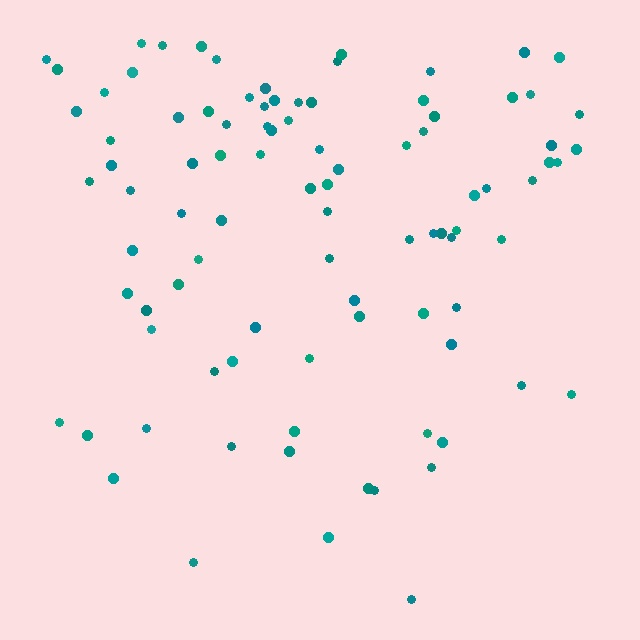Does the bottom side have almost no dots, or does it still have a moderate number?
Still a moderate number, just noticeably fewer than the top.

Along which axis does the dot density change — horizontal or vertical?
Vertical.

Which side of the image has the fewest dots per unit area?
The bottom.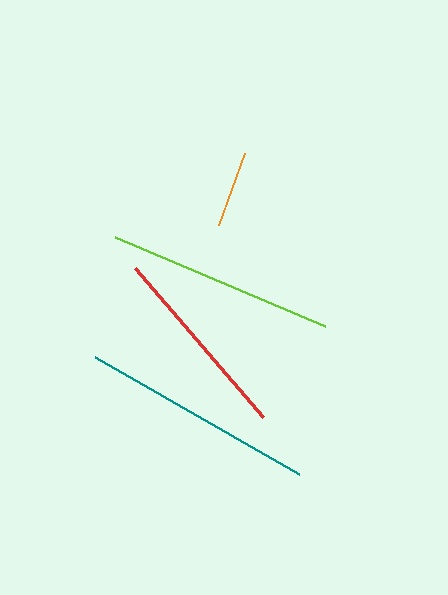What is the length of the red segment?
The red segment is approximately 197 pixels long.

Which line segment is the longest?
The teal line is the longest at approximately 235 pixels.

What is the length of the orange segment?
The orange segment is approximately 76 pixels long.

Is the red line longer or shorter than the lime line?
The lime line is longer than the red line.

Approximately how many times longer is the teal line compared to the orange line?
The teal line is approximately 3.1 times the length of the orange line.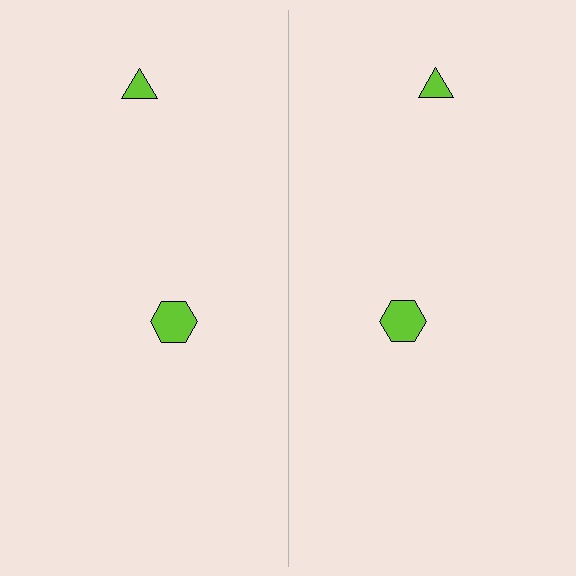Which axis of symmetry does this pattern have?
The pattern has a vertical axis of symmetry running through the center of the image.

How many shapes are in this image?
There are 4 shapes in this image.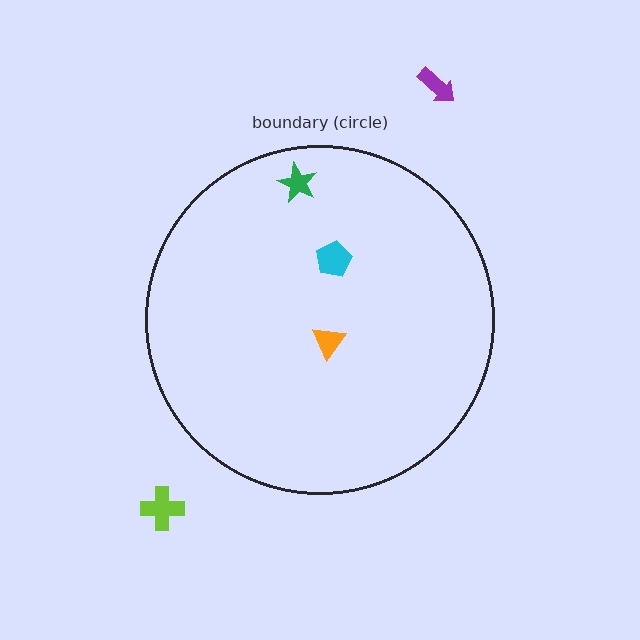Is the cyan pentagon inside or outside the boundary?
Inside.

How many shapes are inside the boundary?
3 inside, 2 outside.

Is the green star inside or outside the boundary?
Inside.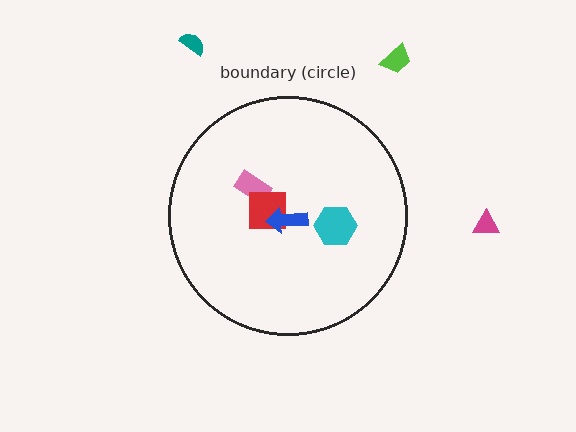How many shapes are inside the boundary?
4 inside, 3 outside.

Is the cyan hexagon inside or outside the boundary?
Inside.